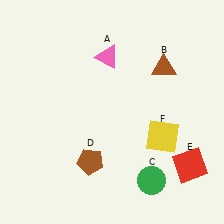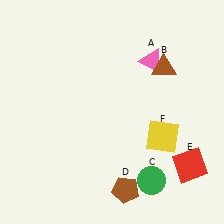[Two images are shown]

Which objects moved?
The objects that moved are: the pink triangle (A), the brown pentagon (D).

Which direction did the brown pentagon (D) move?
The brown pentagon (D) moved right.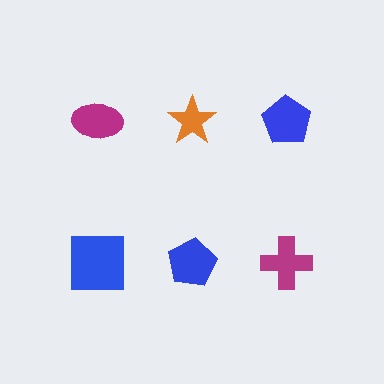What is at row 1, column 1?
A magenta ellipse.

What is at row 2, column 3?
A magenta cross.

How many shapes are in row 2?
3 shapes.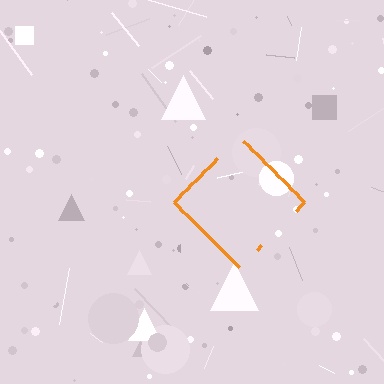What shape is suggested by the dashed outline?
The dashed outline suggests a diamond.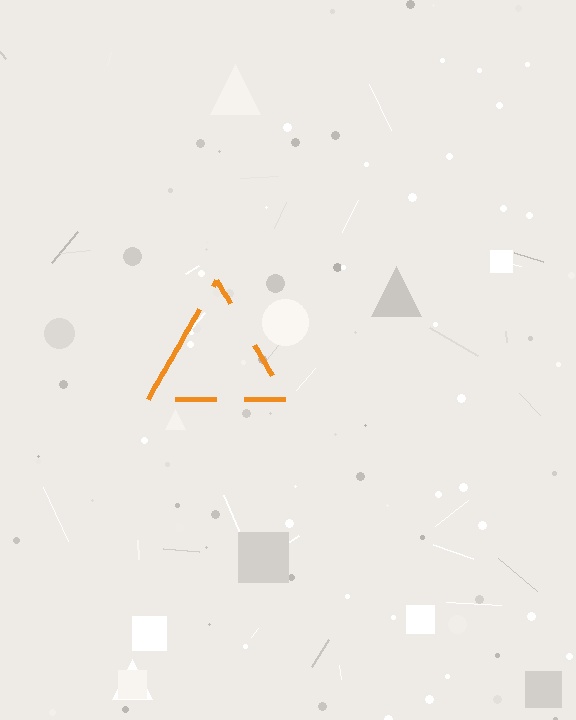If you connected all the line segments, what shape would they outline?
They would outline a triangle.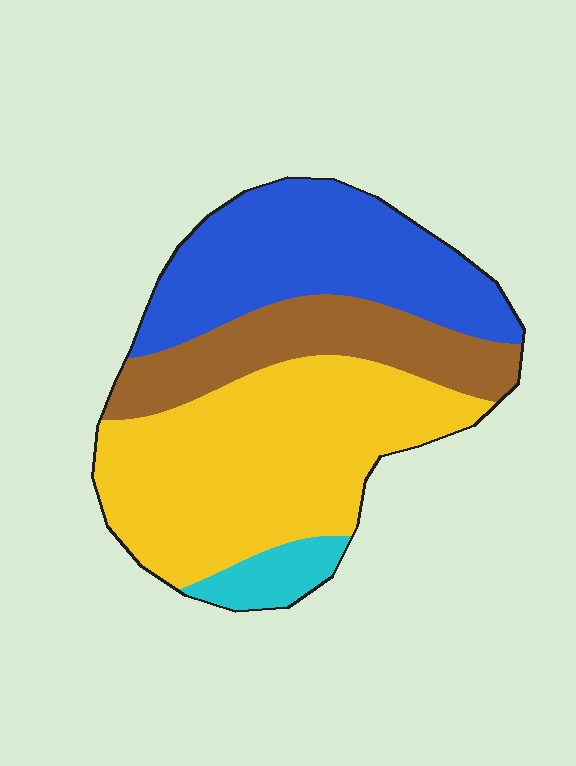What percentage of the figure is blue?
Blue covers 30% of the figure.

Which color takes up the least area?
Cyan, at roughly 5%.